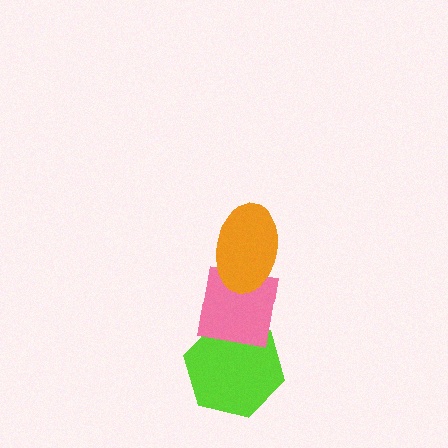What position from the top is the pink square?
The pink square is 2nd from the top.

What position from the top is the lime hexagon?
The lime hexagon is 3rd from the top.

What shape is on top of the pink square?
The orange ellipse is on top of the pink square.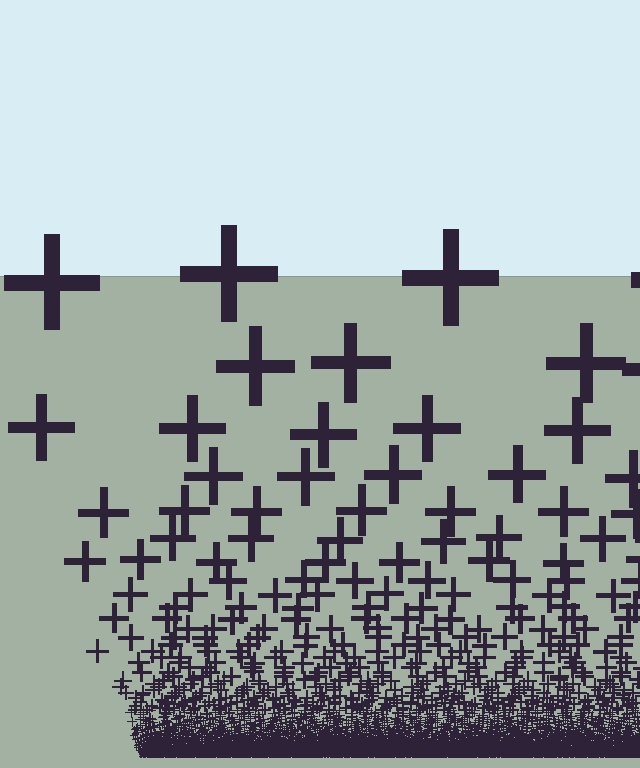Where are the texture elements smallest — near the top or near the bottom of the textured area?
Near the bottom.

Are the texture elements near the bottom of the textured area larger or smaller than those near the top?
Smaller. The gradient is inverted — elements near the bottom are smaller and denser.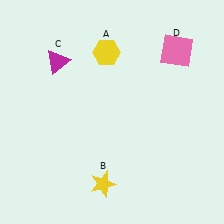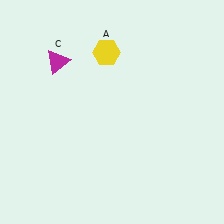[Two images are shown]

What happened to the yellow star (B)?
The yellow star (B) was removed in Image 2. It was in the bottom-left area of Image 1.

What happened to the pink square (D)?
The pink square (D) was removed in Image 2. It was in the top-right area of Image 1.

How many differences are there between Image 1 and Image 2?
There are 2 differences between the two images.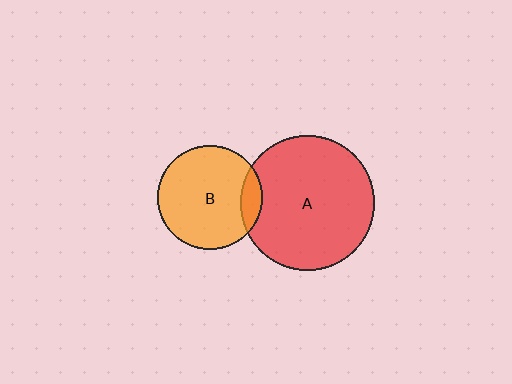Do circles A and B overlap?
Yes.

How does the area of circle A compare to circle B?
Approximately 1.7 times.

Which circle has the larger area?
Circle A (red).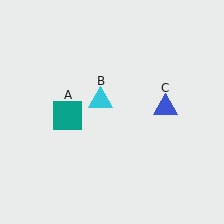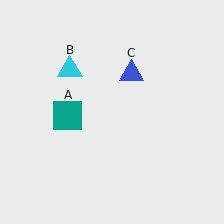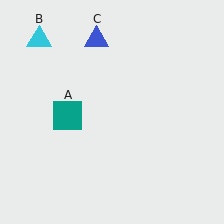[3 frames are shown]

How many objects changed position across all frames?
2 objects changed position: cyan triangle (object B), blue triangle (object C).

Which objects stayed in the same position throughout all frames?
Teal square (object A) remained stationary.